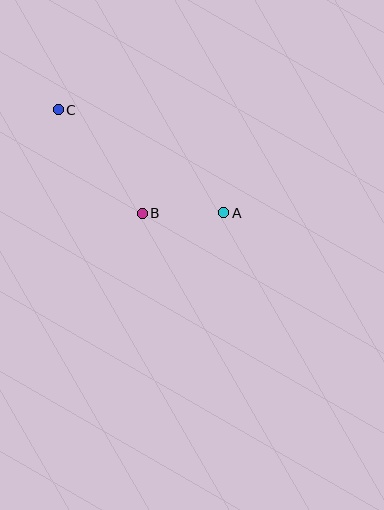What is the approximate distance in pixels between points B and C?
The distance between B and C is approximately 133 pixels.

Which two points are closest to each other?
Points A and B are closest to each other.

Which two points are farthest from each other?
Points A and C are farthest from each other.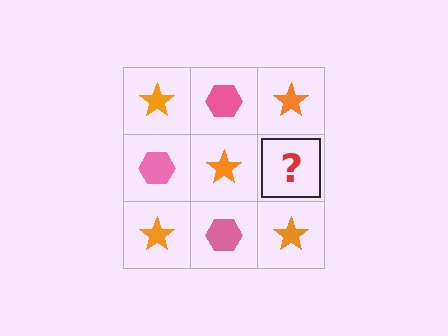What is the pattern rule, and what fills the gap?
The rule is that it alternates orange star and pink hexagon in a checkerboard pattern. The gap should be filled with a pink hexagon.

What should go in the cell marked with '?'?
The missing cell should contain a pink hexagon.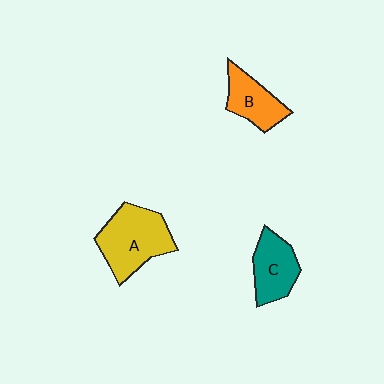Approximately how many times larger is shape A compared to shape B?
Approximately 1.6 times.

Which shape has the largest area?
Shape A (yellow).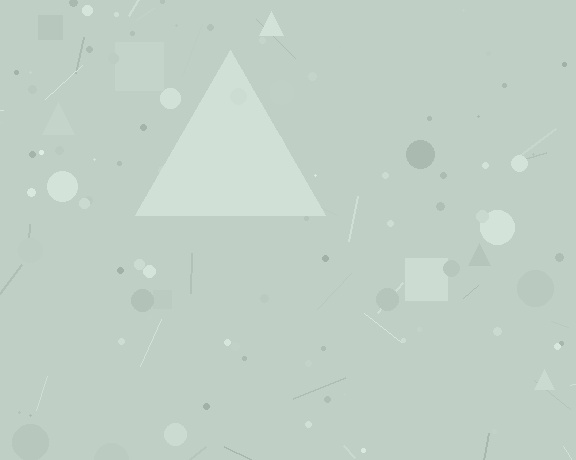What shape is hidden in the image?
A triangle is hidden in the image.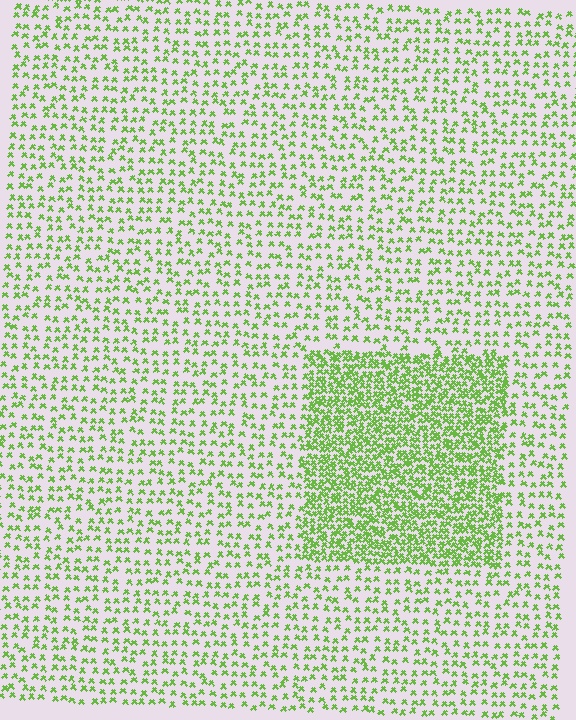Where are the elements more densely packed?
The elements are more densely packed inside the rectangle boundary.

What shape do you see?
I see a rectangle.